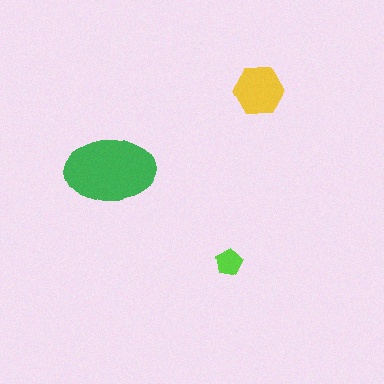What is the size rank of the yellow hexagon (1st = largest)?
2nd.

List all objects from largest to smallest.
The green ellipse, the yellow hexagon, the lime pentagon.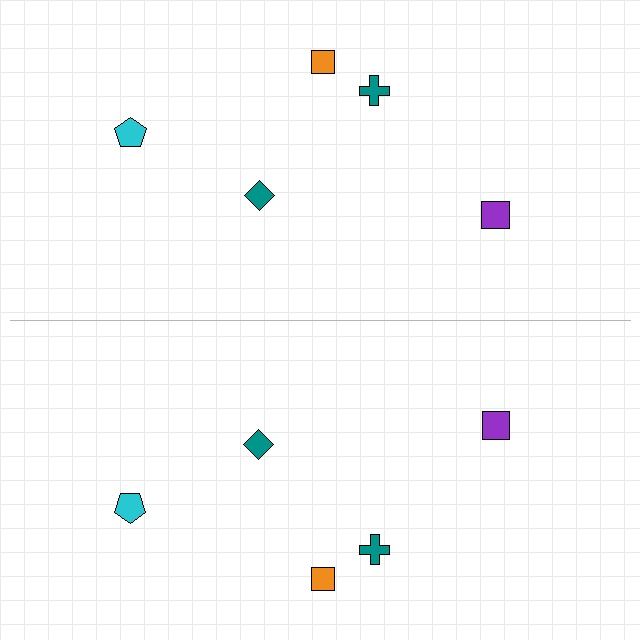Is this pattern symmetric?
Yes, this pattern has bilateral (reflection) symmetry.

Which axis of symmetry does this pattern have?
The pattern has a horizontal axis of symmetry running through the center of the image.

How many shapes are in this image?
There are 10 shapes in this image.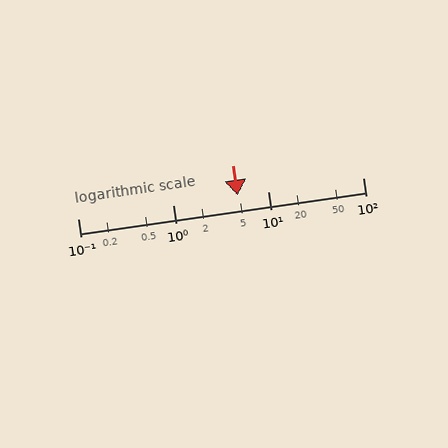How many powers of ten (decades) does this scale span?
The scale spans 3 decades, from 0.1 to 100.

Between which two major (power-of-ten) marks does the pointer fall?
The pointer is between 1 and 10.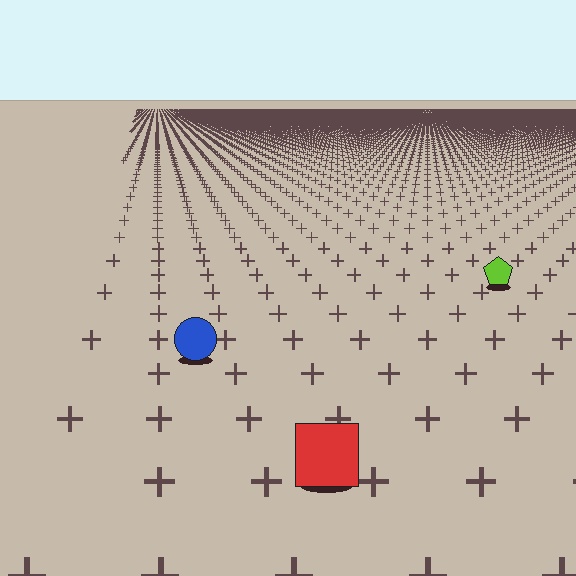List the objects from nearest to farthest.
From nearest to farthest: the red square, the blue circle, the lime pentagon.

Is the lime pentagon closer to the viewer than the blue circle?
No. The blue circle is closer — you can tell from the texture gradient: the ground texture is coarser near it.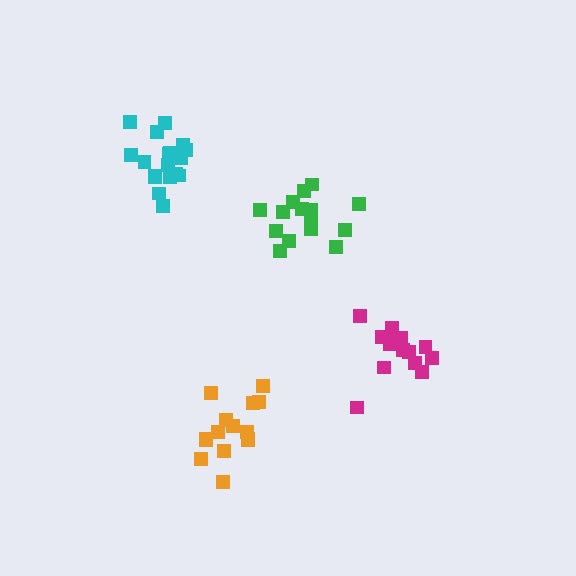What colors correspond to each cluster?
The clusters are colored: green, orange, magenta, cyan.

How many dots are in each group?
Group 1: 15 dots, Group 2: 15 dots, Group 3: 15 dots, Group 4: 18 dots (63 total).